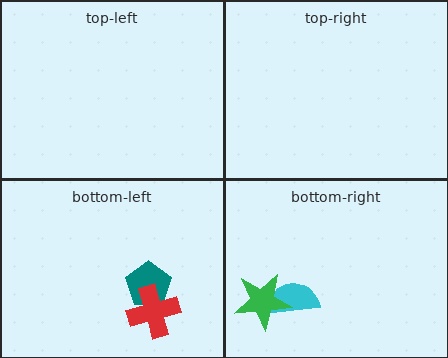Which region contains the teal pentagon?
The bottom-left region.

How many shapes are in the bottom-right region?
2.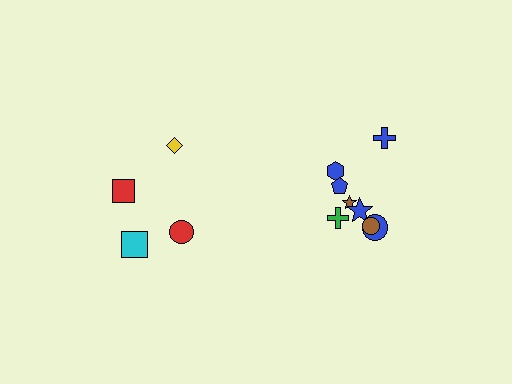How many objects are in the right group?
There are 8 objects.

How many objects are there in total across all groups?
There are 12 objects.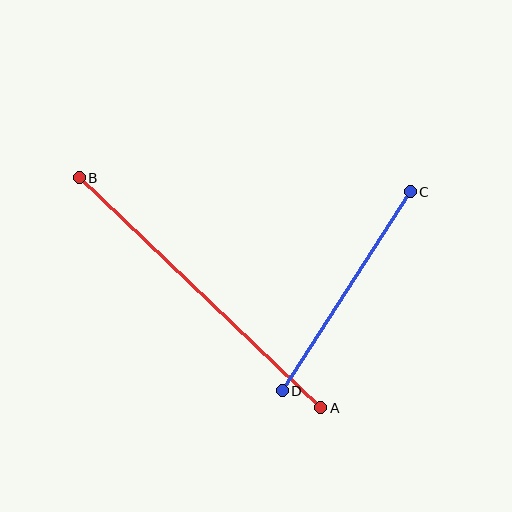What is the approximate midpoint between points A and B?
The midpoint is at approximately (200, 293) pixels.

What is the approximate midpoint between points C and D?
The midpoint is at approximately (346, 291) pixels.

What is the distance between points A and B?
The distance is approximately 334 pixels.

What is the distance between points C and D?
The distance is approximately 237 pixels.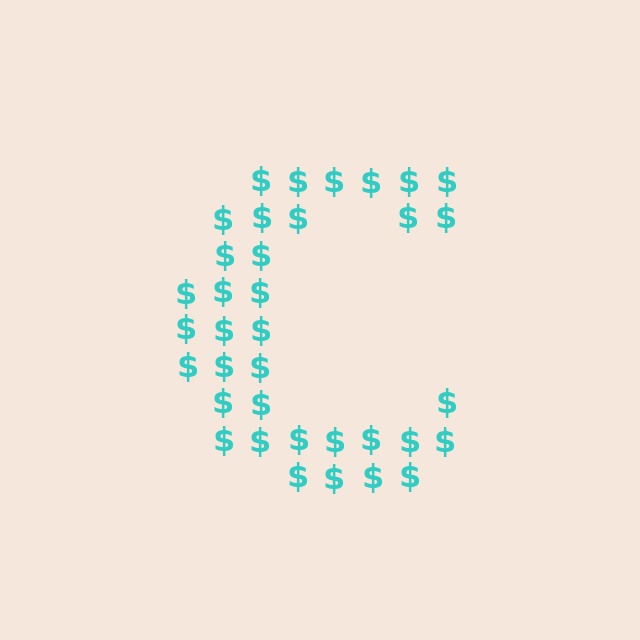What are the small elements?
The small elements are dollar signs.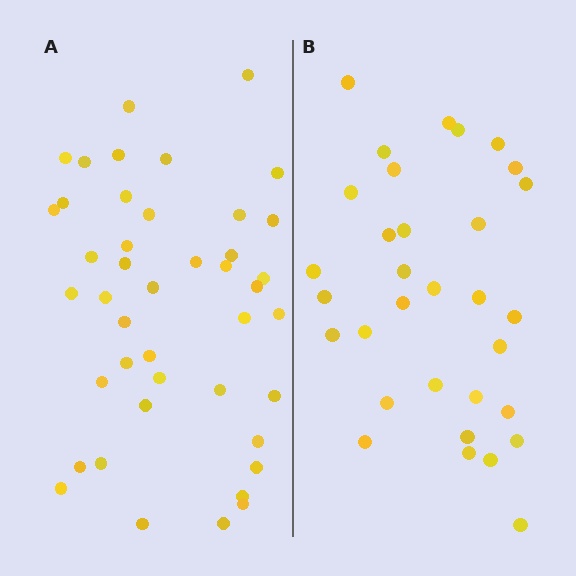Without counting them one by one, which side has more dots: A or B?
Region A (the left region) has more dots.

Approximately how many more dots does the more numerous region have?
Region A has roughly 12 or so more dots than region B.